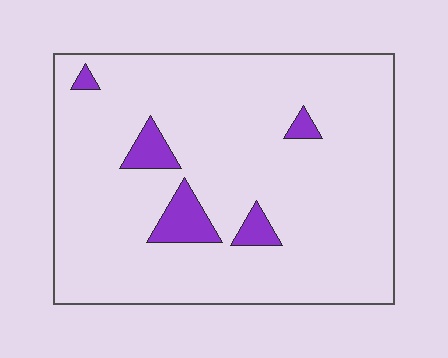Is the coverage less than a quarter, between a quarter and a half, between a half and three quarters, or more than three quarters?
Less than a quarter.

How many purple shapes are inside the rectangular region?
5.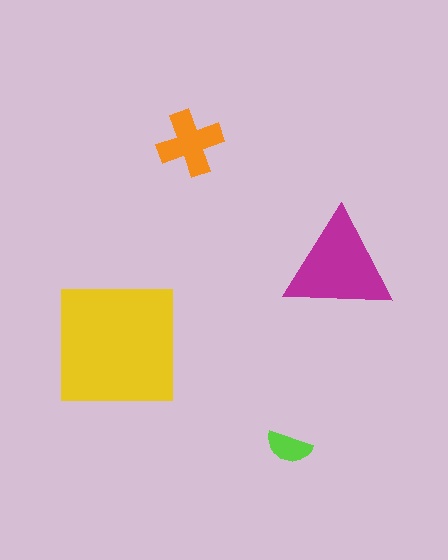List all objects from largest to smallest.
The yellow square, the magenta triangle, the orange cross, the lime semicircle.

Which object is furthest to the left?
The yellow square is leftmost.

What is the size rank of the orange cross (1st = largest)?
3rd.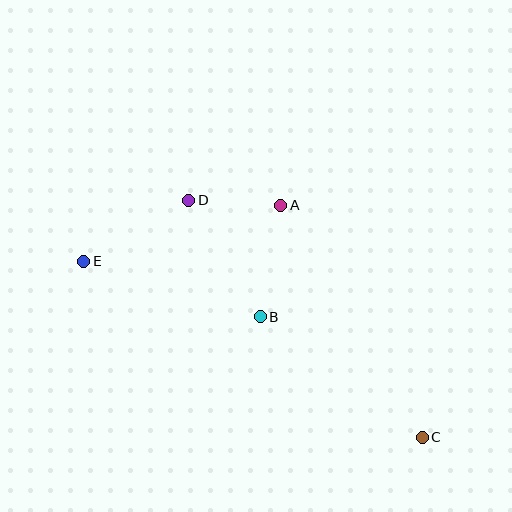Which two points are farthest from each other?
Points C and E are farthest from each other.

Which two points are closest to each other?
Points A and D are closest to each other.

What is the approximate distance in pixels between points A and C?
The distance between A and C is approximately 272 pixels.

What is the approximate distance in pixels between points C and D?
The distance between C and D is approximately 332 pixels.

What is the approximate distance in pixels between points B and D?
The distance between B and D is approximately 136 pixels.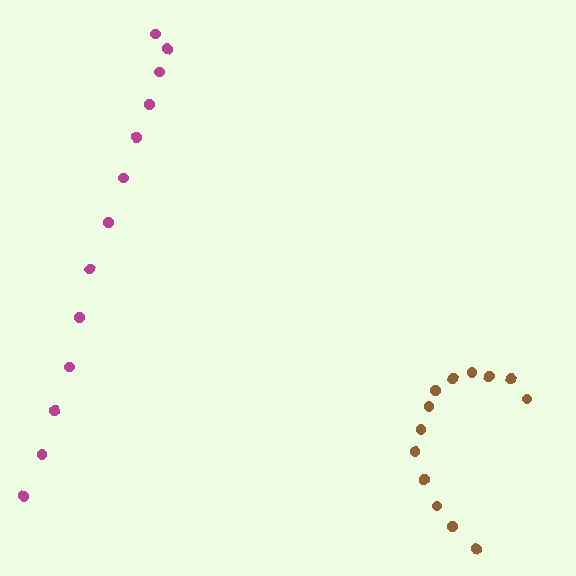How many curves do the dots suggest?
There are 2 distinct paths.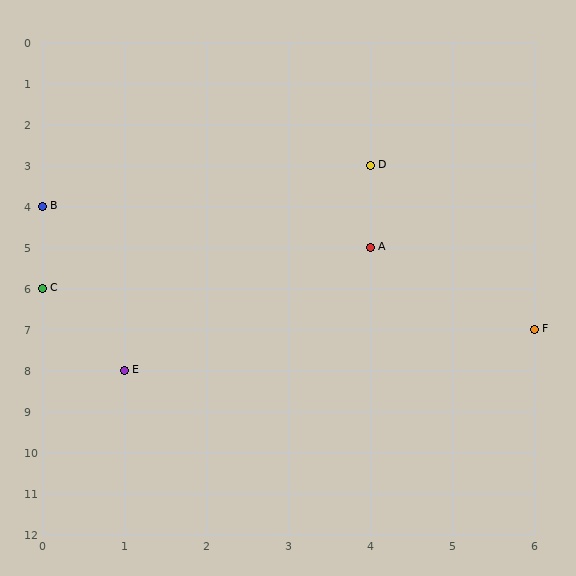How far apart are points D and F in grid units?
Points D and F are 2 columns and 4 rows apart (about 4.5 grid units diagonally).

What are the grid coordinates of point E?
Point E is at grid coordinates (1, 8).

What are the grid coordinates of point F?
Point F is at grid coordinates (6, 7).